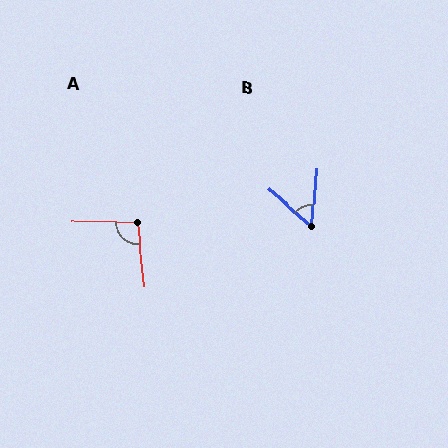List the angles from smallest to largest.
B (54°), A (96°).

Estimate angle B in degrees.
Approximately 54 degrees.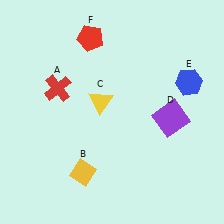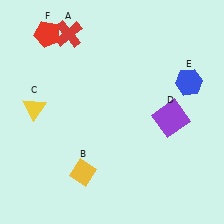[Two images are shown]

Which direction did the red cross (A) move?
The red cross (A) moved up.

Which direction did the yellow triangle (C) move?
The yellow triangle (C) moved left.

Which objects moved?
The objects that moved are: the red cross (A), the yellow triangle (C), the red pentagon (F).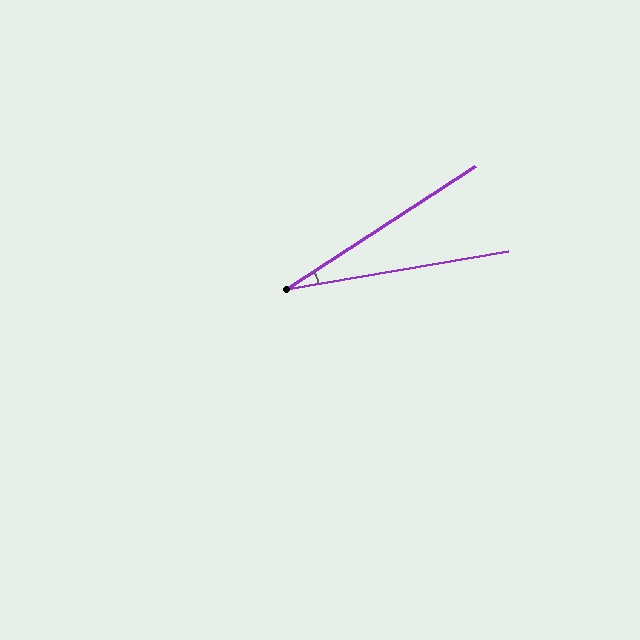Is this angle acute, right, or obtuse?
It is acute.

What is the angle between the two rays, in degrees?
Approximately 23 degrees.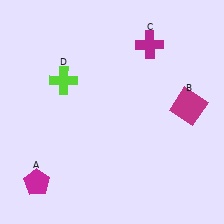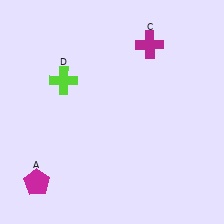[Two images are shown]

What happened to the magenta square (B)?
The magenta square (B) was removed in Image 2. It was in the top-right area of Image 1.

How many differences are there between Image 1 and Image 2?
There is 1 difference between the two images.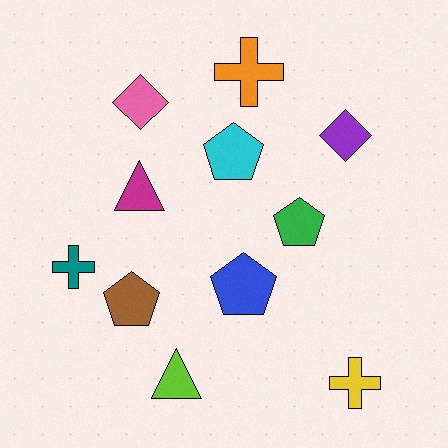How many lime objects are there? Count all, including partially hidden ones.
There is 1 lime object.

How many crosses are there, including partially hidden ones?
There are 3 crosses.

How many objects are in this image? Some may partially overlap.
There are 11 objects.